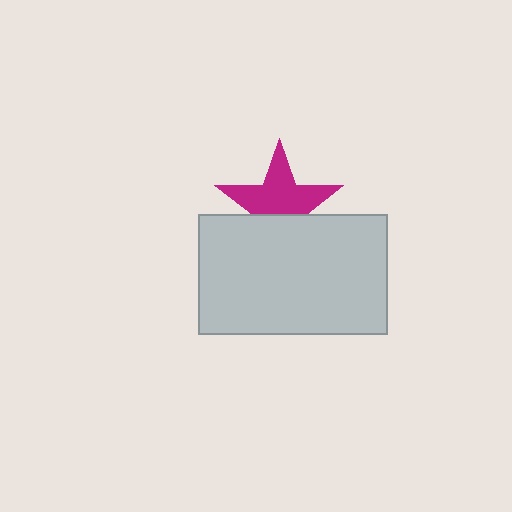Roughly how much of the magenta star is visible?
About half of it is visible (roughly 62%).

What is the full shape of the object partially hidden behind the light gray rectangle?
The partially hidden object is a magenta star.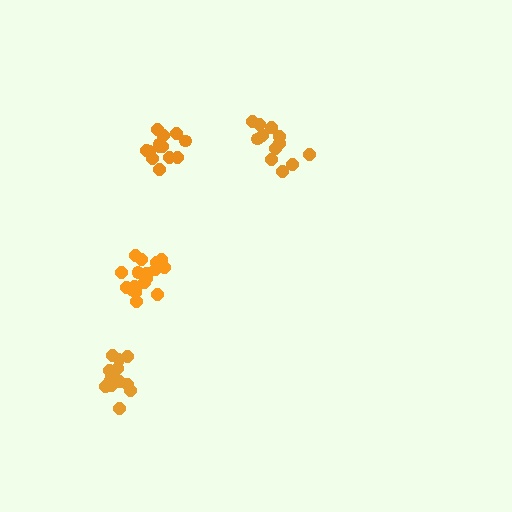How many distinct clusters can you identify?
There are 4 distinct clusters.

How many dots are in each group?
Group 1: 18 dots, Group 2: 13 dots, Group 3: 13 dots, Group 4: 12 dots (56 total).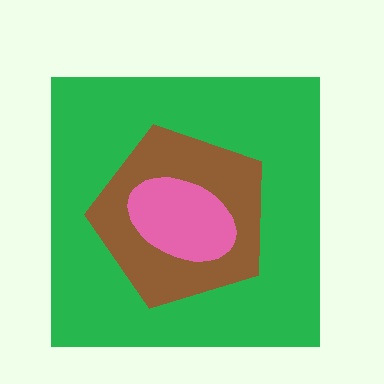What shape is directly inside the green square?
The brown pentagon.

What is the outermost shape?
The green square.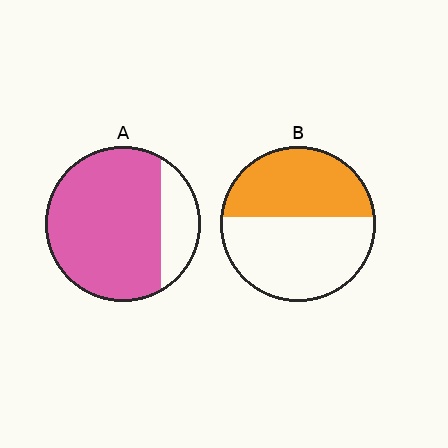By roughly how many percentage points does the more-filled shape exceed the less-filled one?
By roughly 35 percentage points (A over B).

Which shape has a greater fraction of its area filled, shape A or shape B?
Shape A.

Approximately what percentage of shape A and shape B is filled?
A is approximately 80% and B is approximately 45%.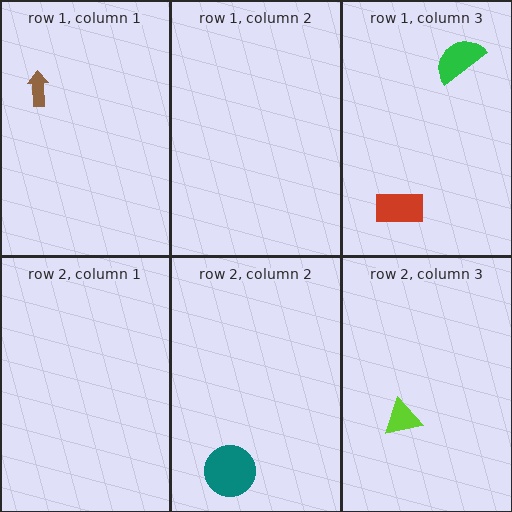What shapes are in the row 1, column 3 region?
The green semicircle, the red rectangle.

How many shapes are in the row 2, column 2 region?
1.